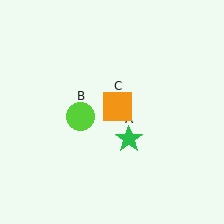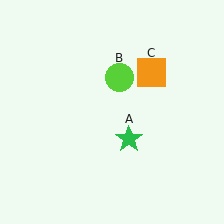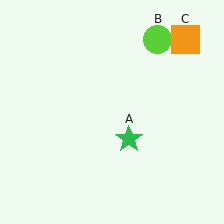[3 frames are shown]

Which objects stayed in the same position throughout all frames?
Green star (object A) remained stationary.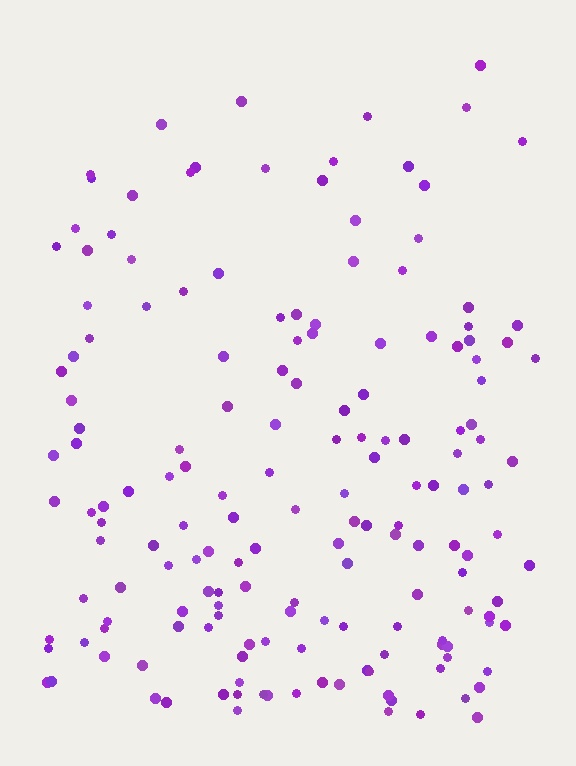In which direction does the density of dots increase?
From top to bottom, with the bottom side densest.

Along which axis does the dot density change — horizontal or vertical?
Vertical.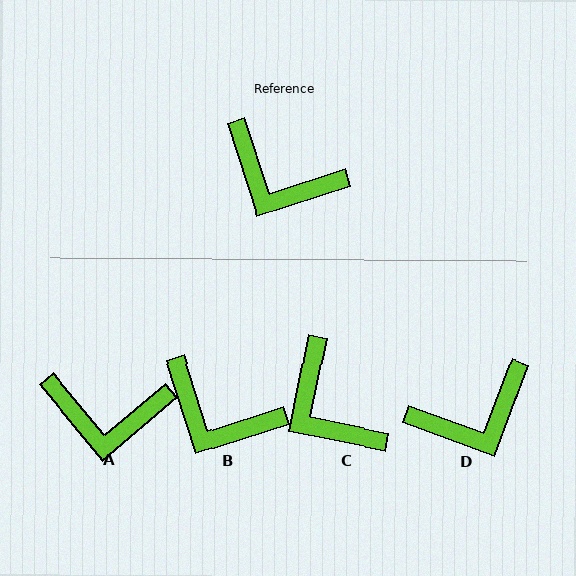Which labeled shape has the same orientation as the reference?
B.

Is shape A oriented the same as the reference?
No, it is off by about 22 degrees.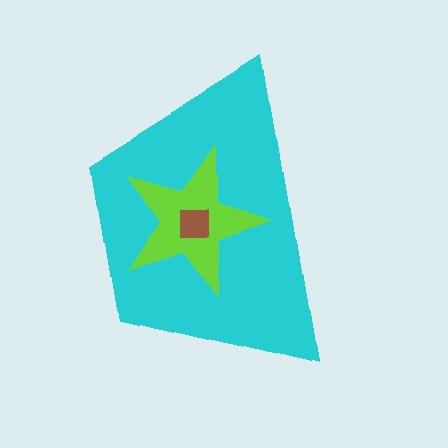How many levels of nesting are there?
3.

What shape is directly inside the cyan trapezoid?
The lime star.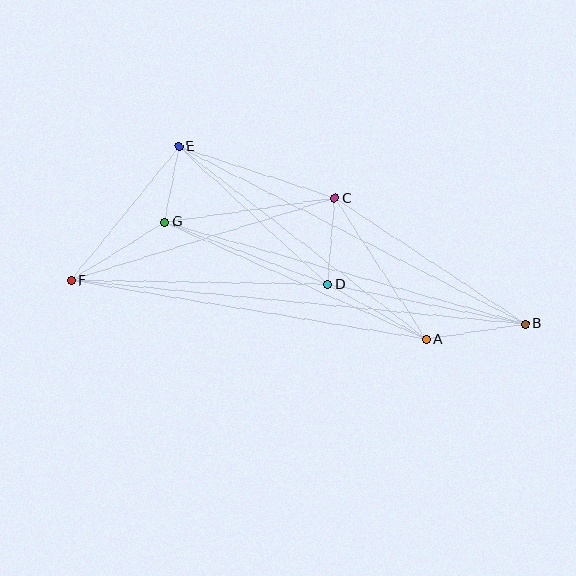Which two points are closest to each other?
Points E and G are closest to each other.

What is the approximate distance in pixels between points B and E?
The distance between B and E is approximately 389 pixels.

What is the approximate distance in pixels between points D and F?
The distance between D and F is approximately 257 pixels.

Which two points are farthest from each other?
Points B and F are farthest from each other.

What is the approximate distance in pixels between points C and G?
The distance between C and G is approximately 172 pixels.